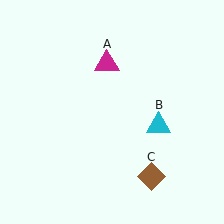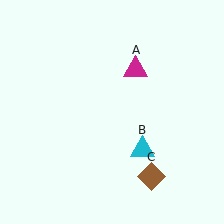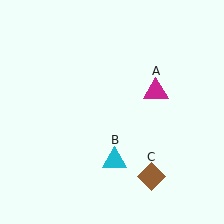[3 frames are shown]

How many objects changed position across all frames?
2 objects changed position: magenta triangle (object A), cyan triangle (object B).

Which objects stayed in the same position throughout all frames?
Brown diamond (object C) remained stationary.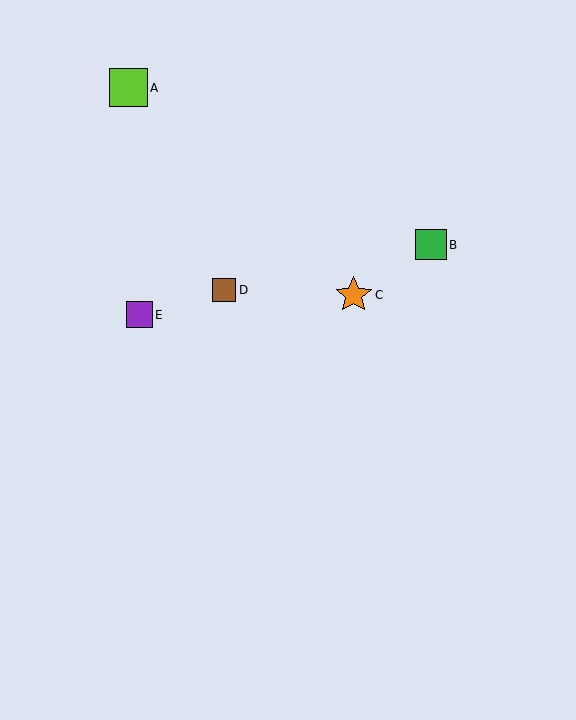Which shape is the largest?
The lime square (labeled A) is the largest.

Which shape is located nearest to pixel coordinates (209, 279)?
The brown square (labeled D) at (224, 290) is nearest to that location.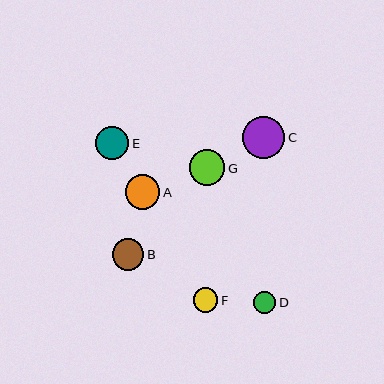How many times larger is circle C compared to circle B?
Circle C is approximately 1.3 times the size of circle B.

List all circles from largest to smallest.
From largest to smallest: C, G, A, E, B, F, D.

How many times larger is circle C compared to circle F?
Circle C is approximately 1.7 times the size of circle F.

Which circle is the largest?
Circle C is the largest with a size of approximately 42 pixels.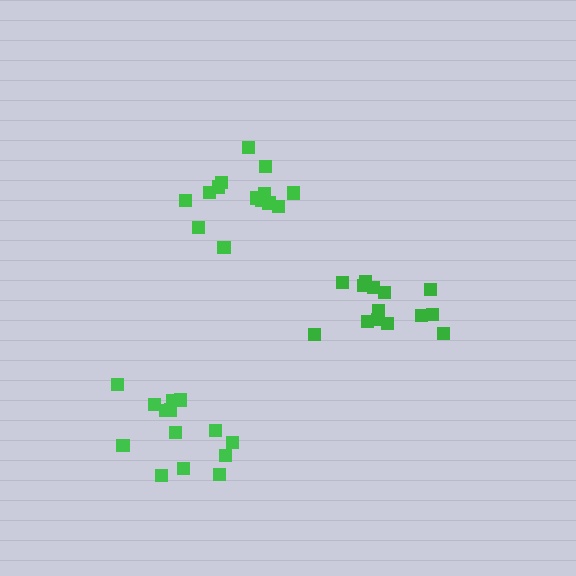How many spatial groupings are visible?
There are 3 spatial groupings.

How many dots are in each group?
Group 1: 15 dots, Group 2: 14 dots, Group 3: 14 dots (43 total).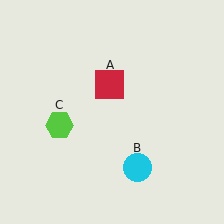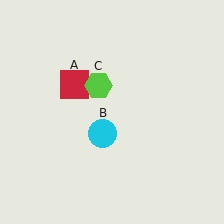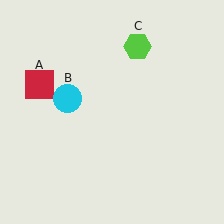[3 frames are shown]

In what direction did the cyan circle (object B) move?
The cyan circle (object B) moved up and to the left.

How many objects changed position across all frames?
3 objects changed position: red square (object A), cyan circle (object B), lime hexagon (object C).